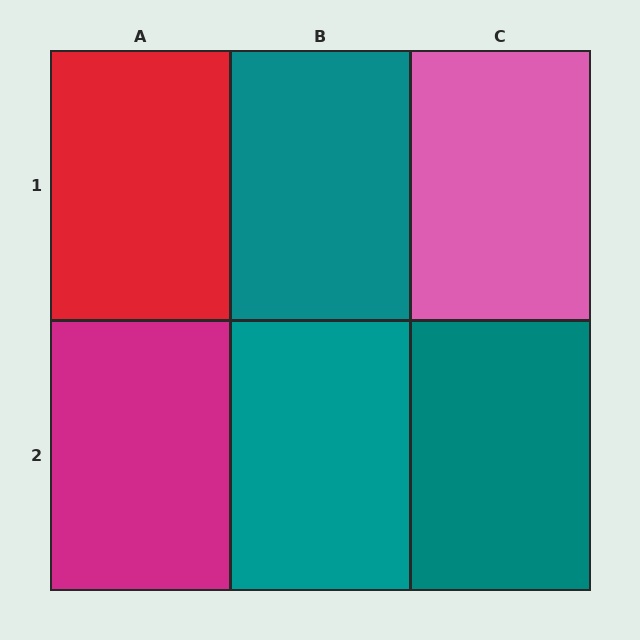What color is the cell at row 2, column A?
Magenta.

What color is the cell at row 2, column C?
Teal.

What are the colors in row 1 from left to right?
Red, teal, pink.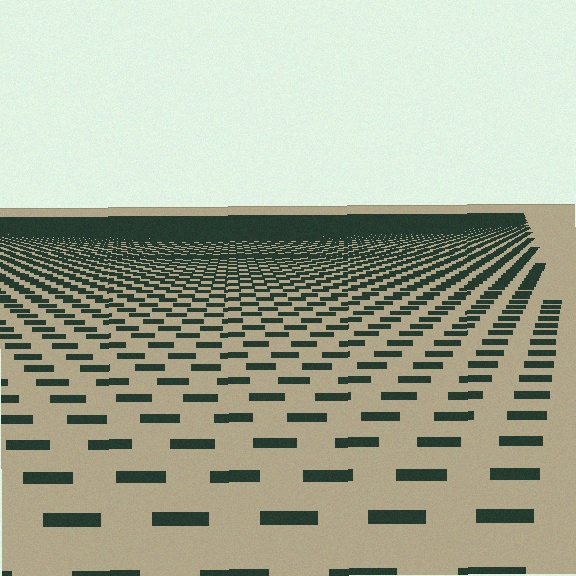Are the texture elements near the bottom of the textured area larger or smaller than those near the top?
Larger. Near the bottom, elements are closer to the viewer and appear at a bigger on-screen size.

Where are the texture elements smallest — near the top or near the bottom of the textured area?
Near the top.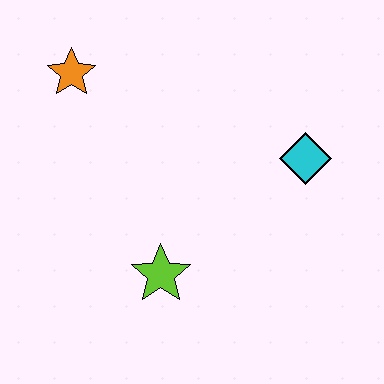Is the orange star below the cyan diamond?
No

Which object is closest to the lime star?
The cyan diamond is closest to the lime star.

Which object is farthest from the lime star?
The orange star is farthest from the lime star.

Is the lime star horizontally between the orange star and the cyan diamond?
Yes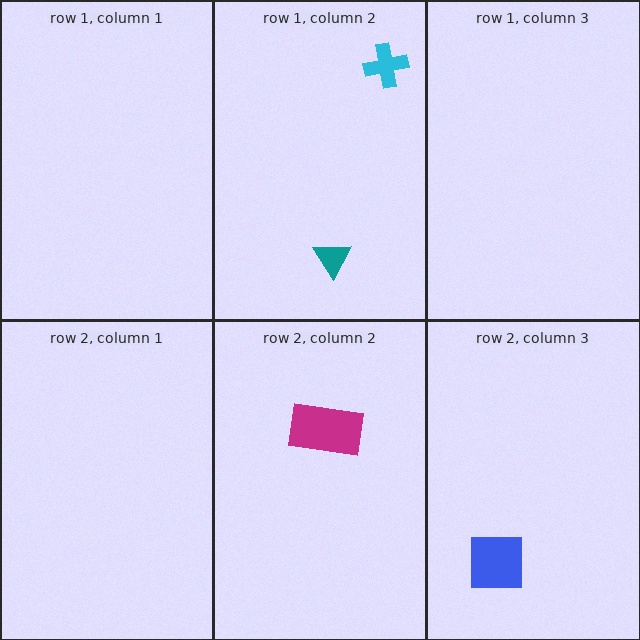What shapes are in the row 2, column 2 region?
The magenta rectangle.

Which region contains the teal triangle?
The row 1, column 2 region.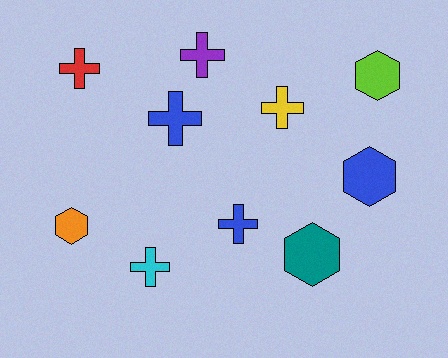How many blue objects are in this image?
There are 3 blue objects.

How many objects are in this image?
There are 10 objects.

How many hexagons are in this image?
There are 4 hexagons.